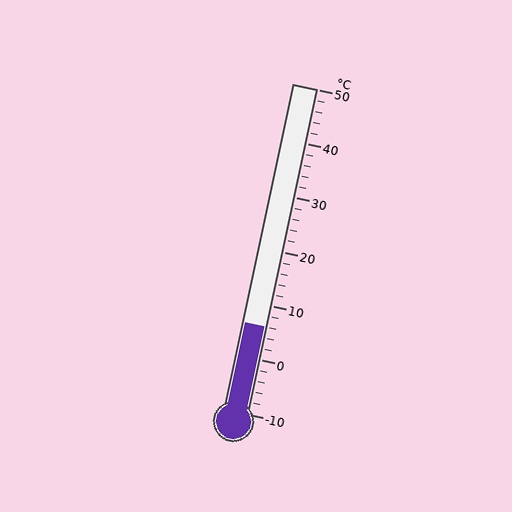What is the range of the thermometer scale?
The thermometer scale ranges from -10°C to 50°C.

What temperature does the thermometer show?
The thermometer shows approximately 6°C.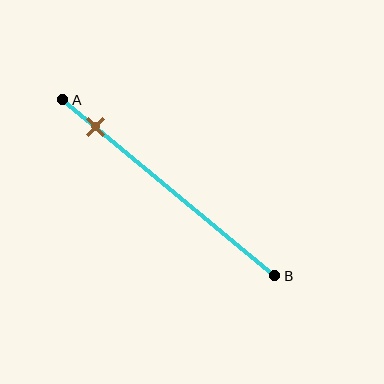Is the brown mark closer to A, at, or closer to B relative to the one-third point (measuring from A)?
The brown mark is closer to point A than the one-third point of segment AB.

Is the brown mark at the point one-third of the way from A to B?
No, the mark is at about 15% from A, not at the 33% one-third point.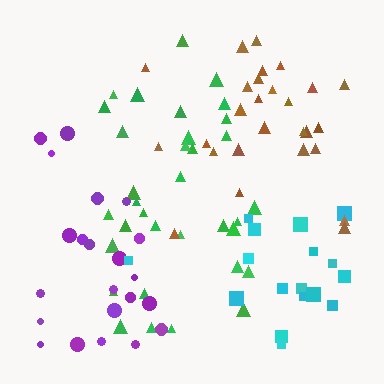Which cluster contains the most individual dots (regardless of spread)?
Green (34).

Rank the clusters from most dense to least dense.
green, cyan, brown, purple.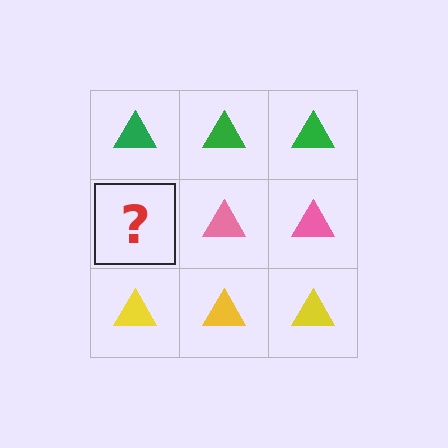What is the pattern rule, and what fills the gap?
The rule is that each row has a consistent color. The gap should be filled with a pink triangle.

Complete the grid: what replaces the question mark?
The question mark should be replaced with a pink triangle.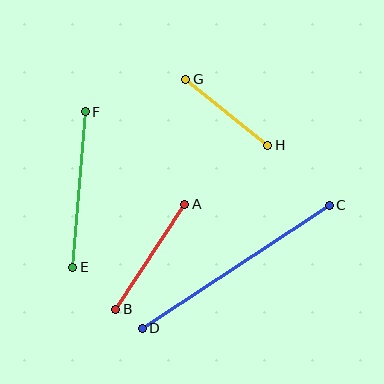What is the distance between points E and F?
The distance is approximately 156 pixels.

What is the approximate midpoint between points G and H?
The midpoint is at approximately (227, 112) pixels.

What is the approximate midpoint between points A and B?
The midpoint is at approximately (150, 257) pixels.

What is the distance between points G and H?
The distance is approximately 105 pixels.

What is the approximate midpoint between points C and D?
The midpoint is at approximately (236, 267) pixels.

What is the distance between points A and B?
The distance is approximately 126 pixels.